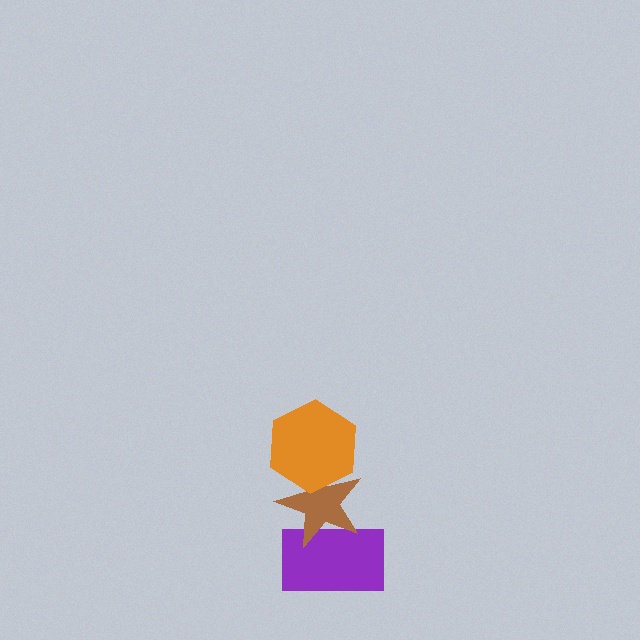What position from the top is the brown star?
The brown star is 2nd from the top.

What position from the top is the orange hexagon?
The orange hexagon is 1st from the top.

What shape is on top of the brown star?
The orange hexagon is on top of the brown star.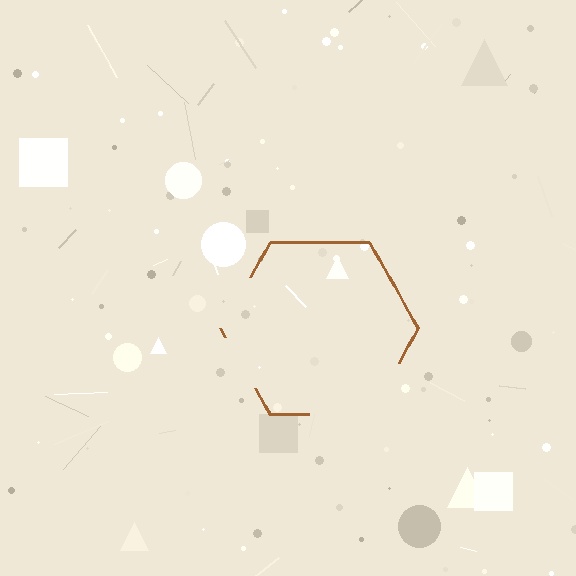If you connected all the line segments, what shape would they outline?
They would outline a hexagon.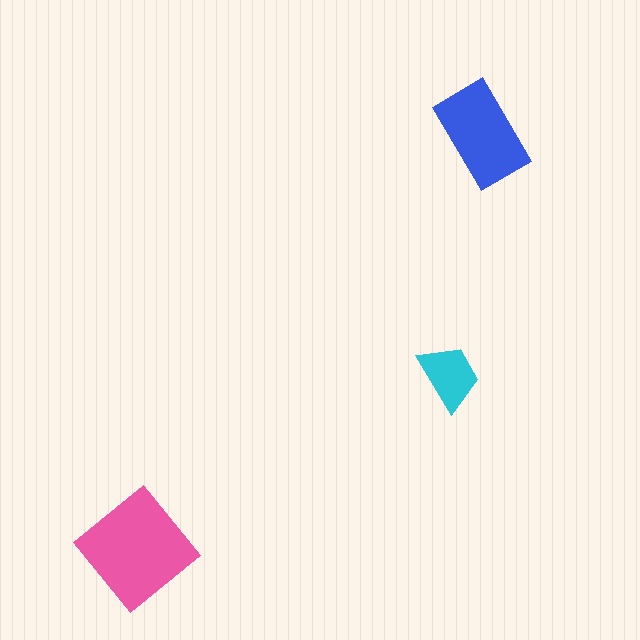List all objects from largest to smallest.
The pink diamond, the blue rectangle, the cyan trapezoid.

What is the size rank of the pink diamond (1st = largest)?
1st.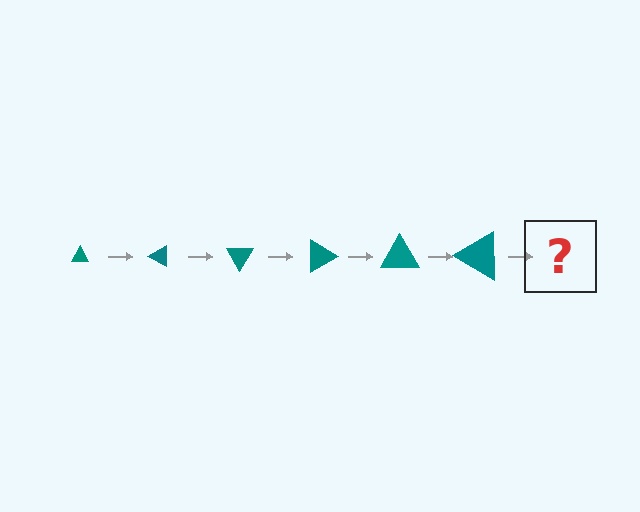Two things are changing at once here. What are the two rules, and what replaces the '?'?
The two rules are that the triangle grows larger each step and it rotates 30 degrees each step. The '?' should be a triangle, larger than the previous one and rotated 180 degrees from the start.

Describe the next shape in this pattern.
It should be a triangle, larger than the previous one and rotated 180 degrees from the start.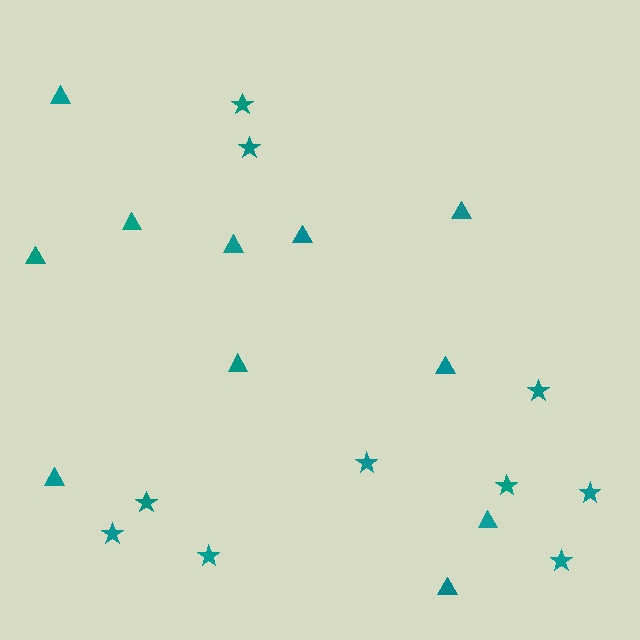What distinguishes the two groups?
There are 2 groups: one group of triangles (11) and one group of stars (10).